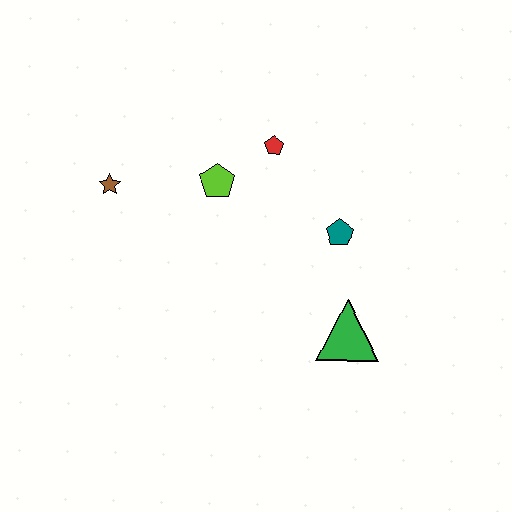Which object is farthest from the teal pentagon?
The brown star is farthest from the teal pentagon.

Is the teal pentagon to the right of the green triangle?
No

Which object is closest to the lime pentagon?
The red pentagon is closest to the lime pentagon.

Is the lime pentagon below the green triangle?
No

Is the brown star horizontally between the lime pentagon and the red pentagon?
No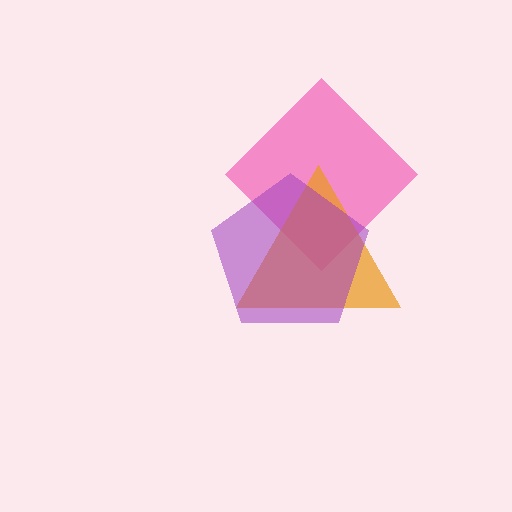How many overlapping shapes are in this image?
There are 3 overlapping shapes in the image.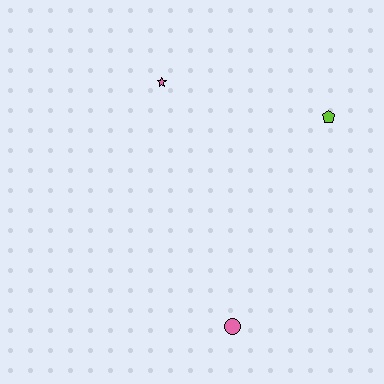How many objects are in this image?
There are 3 objects.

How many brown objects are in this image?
There are no brown objects.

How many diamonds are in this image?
There are no diamonds.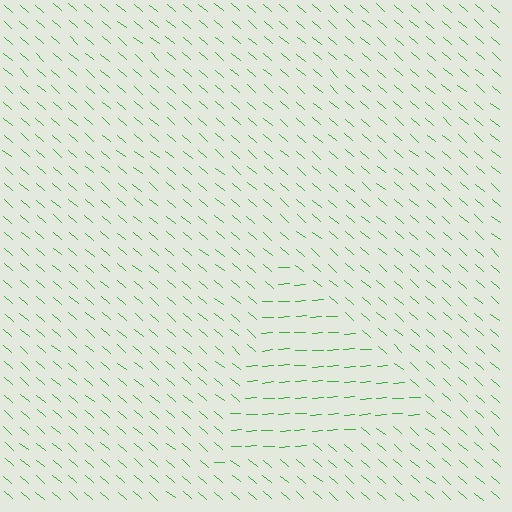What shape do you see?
I see a triangle.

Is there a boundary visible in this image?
Yes, there is a texture boundary formed by a change in line orientation.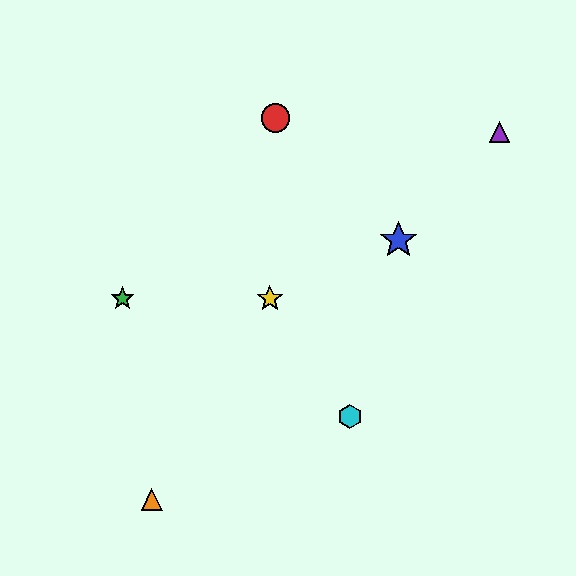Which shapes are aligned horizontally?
The green star, the yellow star are aligned horizontally.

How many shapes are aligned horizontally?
2 shapes (the green star, the yellow star) are aligned horizontally.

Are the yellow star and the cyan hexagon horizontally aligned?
No, the yellow star is at y≈299 and the cyan hexagon is at y≈416.